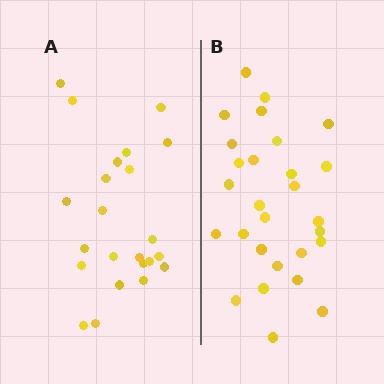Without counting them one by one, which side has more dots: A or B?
Region B (the right region) has more dots.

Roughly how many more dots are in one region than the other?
Region B has about 5 more dots than region A.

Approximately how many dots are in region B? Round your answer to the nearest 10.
About 30 dots. (The exact count is 28, which rounds to 30.)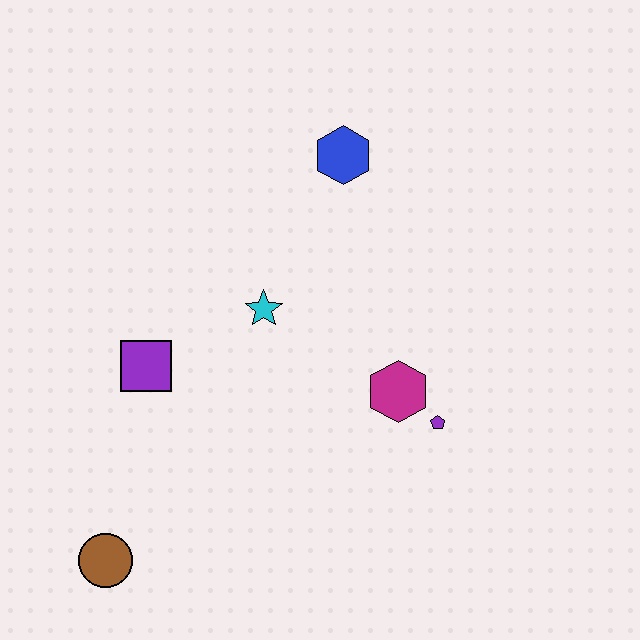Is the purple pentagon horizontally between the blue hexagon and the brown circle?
No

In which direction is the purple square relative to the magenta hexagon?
The purple square is to the left of the magenta hexagon.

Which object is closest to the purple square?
The cyan star is closest to the purple square.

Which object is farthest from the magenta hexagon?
The brown circle is farthest from the magenta hexagon.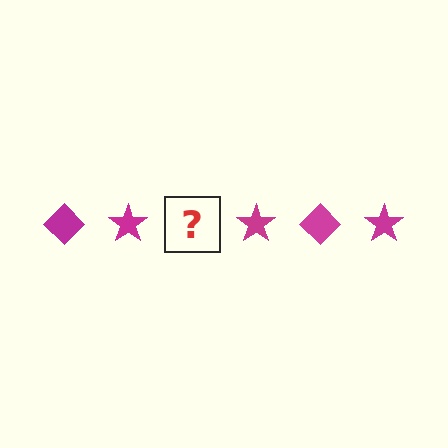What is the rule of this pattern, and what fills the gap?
The rule is that the pattern cycles through diamond, star shapes in magenta. The gap should be filled with a magenta diamond.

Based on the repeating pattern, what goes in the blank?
The blank should be a magenta diamond.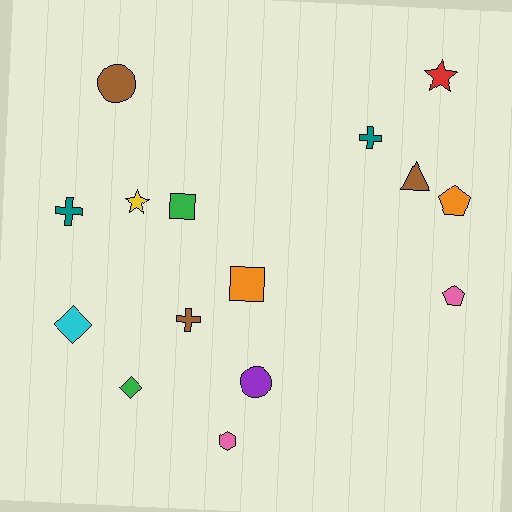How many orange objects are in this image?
There are 2 orange objects.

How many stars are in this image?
There are 2 stars.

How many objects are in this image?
There are 15 objects.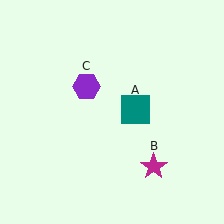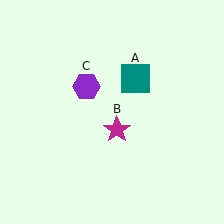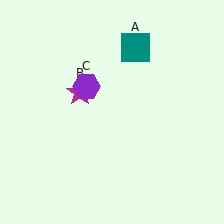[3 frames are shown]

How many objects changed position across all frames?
2 objects changed position: teal square (object A), magenta star (object B).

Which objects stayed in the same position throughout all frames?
Purple hexagon (object C) remained stationary.